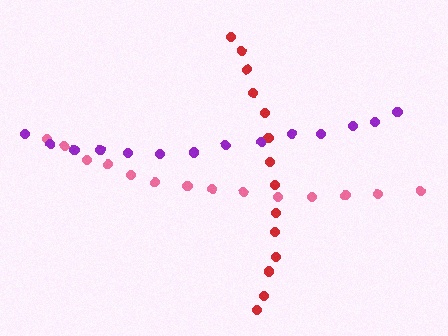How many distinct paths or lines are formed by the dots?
There are 3 distinct paths.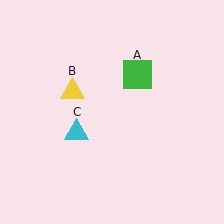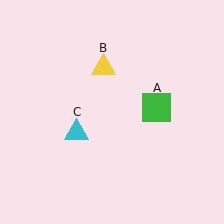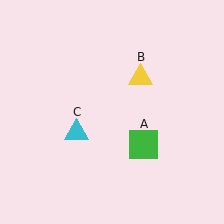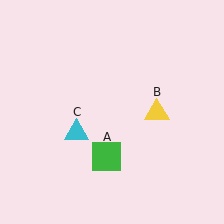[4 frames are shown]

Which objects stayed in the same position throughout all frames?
Cyan triangle (object C) remained stationary.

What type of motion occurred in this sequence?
The green square (object A), yellow triangle (object B) rotated clockwise around the center of the scene.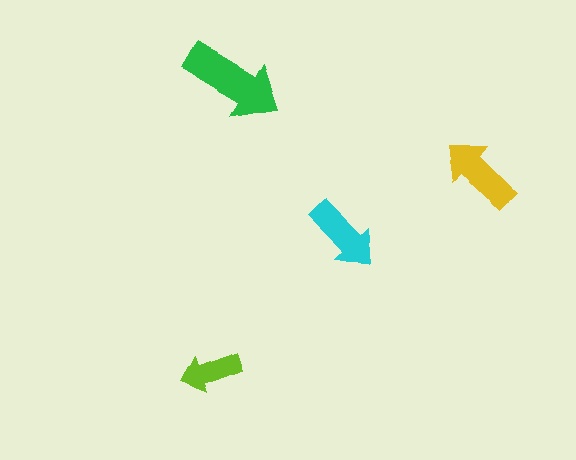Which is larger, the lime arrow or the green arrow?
The green one.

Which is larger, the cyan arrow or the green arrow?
The green one.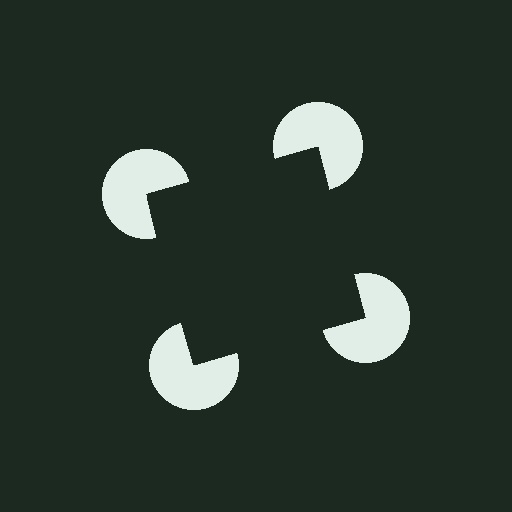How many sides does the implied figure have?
4 sides.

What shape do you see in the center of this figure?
An illusory square — its edges are inferred from the aligned wedge cuts in the pac-man discs, not physically drawn.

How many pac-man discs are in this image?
There are 4 — one at each vertex of the illusory square.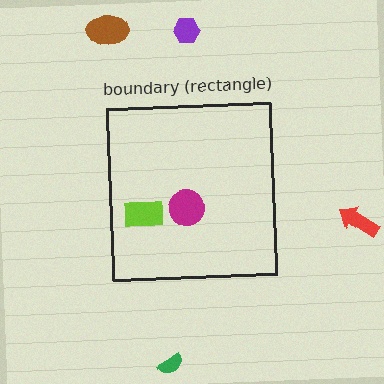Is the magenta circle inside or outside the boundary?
Inside.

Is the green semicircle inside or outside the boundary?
Outside.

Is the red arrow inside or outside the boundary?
Outside.